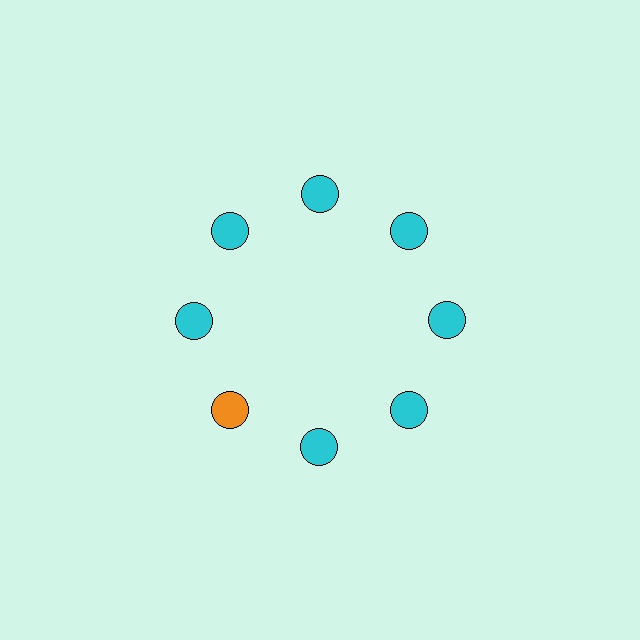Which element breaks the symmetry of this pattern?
The orange circle at roughly the 8 o'clock position breaks the symmetry. All other shapes are cyan circles.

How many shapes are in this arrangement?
There are 8 shapes arranged in a ring pattern.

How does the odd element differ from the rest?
It has a different color: orange instead of cyan.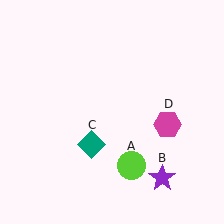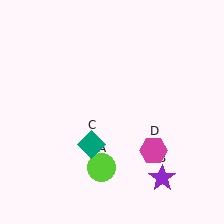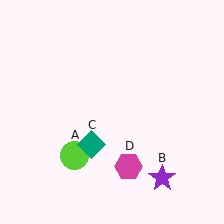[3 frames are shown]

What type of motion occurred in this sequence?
The lime circle (object A), magenta hexagon (object D) rotated clockwise around the center of the scene.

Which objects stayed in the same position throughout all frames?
Purple star (object B) and teal diamond (object C) remained stationary.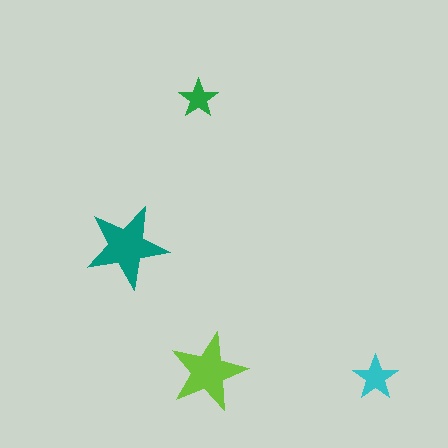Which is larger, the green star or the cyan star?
The cyan one.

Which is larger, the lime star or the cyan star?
The lime one.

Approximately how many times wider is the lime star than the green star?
About 2 times wider.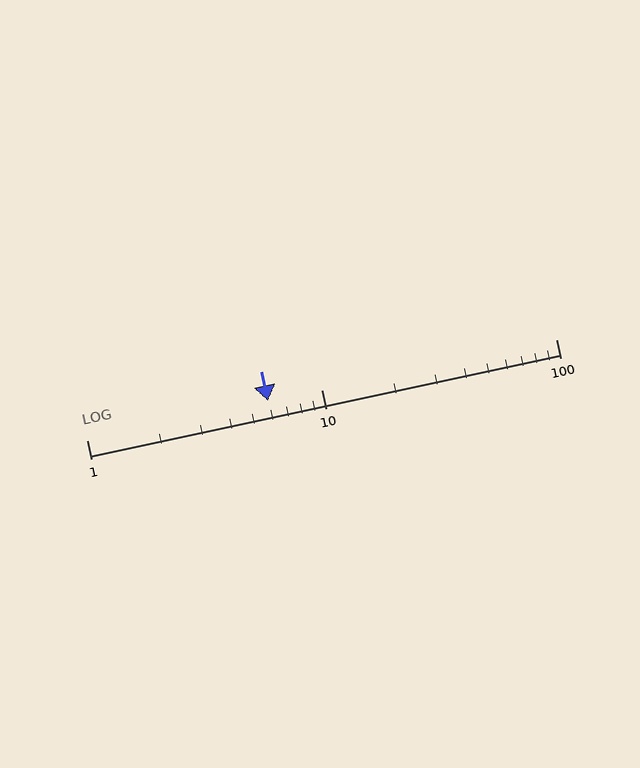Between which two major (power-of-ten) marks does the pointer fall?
The pointer is between 1 and 10.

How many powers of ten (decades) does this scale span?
The scale spans 2 decades, from 1 to 100.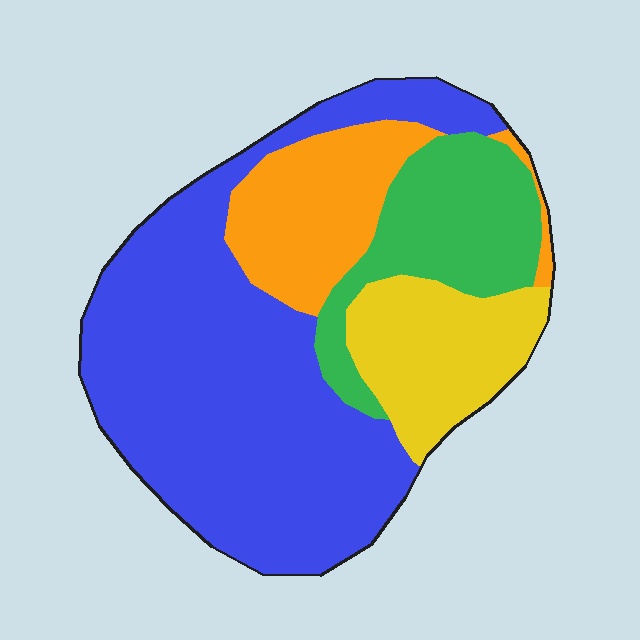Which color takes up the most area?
Blue, at roughly 55%.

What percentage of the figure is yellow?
Yellow takes up less than a quarter of the figure.